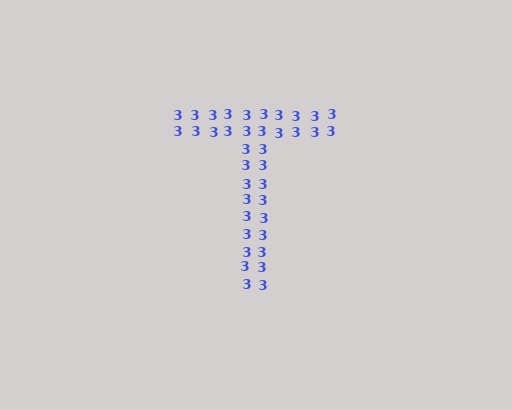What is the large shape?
The large shape is the letter T.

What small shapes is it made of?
It is made of small digit 3's.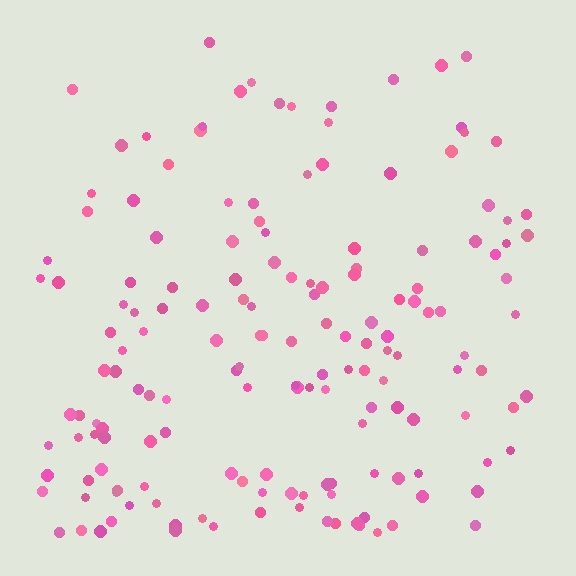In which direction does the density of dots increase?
From top to bottom, with the bottom side densest.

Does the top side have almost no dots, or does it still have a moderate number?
Still a moderate number, just noticeably fewer than the bottom.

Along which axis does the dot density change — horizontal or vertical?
Vertical.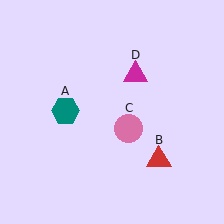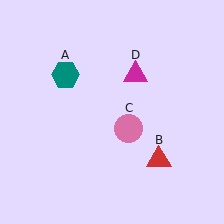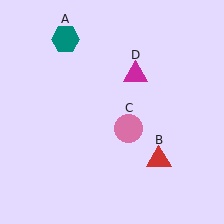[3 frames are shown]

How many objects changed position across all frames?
1 object changed position: teal hexagon (object A).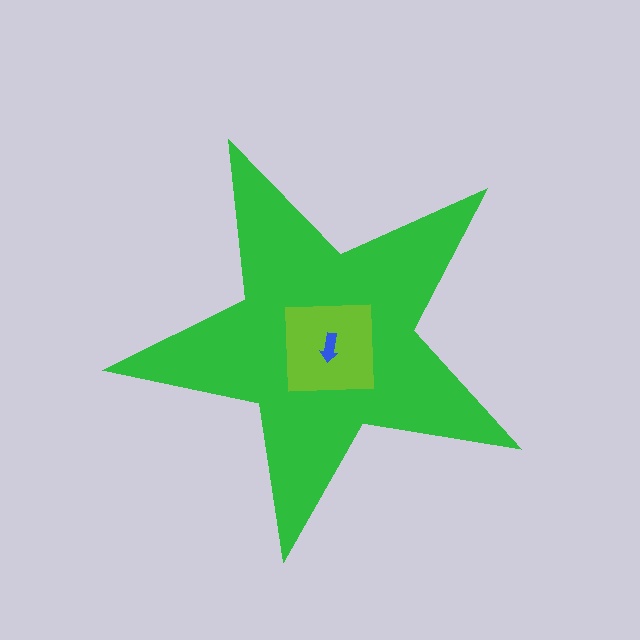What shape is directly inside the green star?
The lime square.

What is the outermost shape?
The green star.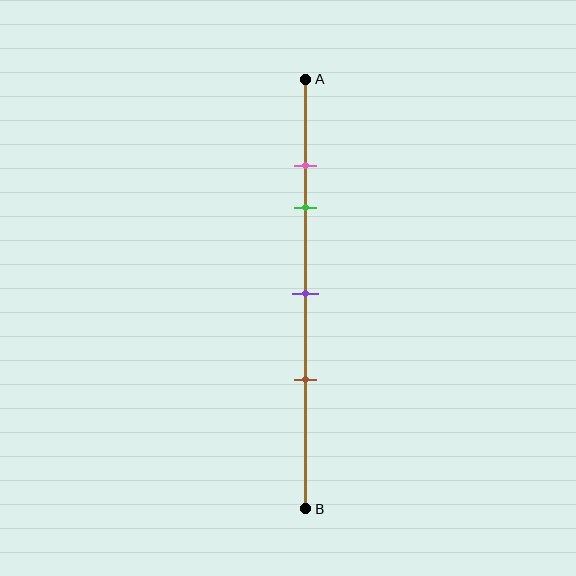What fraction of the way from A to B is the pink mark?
The pink mark is approximately 20% (0.2) of the way from A to B.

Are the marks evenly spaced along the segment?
No, the marks are not evenly spaced.